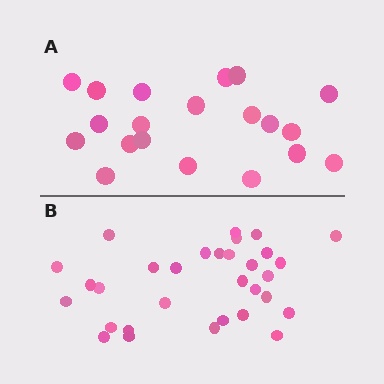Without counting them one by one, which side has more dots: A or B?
Region B (the bottom region) has more dots.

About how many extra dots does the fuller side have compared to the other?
Region B has roughly 12 or so more dots than region A.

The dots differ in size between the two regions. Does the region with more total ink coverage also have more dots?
No. Region A has more total ink coverage because its dots are larger, but region B actually contains more individual dots. Total area can be misleading — the number of items is what matters here.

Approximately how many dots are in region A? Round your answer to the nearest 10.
About 20 dots.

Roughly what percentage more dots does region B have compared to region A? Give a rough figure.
About 55% more.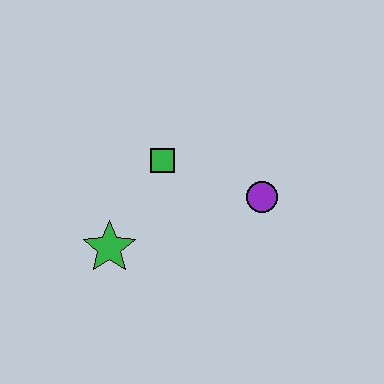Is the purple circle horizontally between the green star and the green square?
No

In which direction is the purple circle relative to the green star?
The purple circle is to the right of the green star.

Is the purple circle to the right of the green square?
Yes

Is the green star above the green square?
No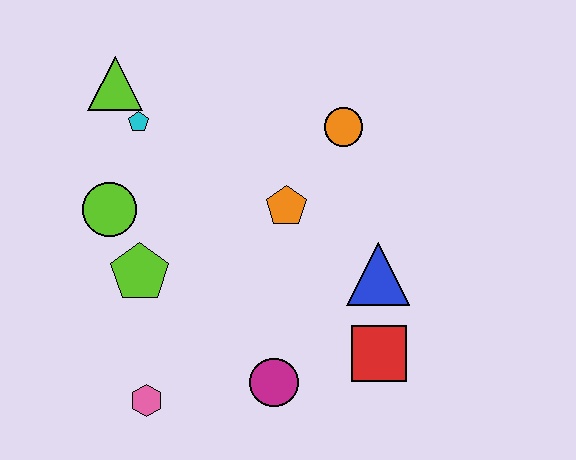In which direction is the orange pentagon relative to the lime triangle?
The orange pentagon is to the right of the lime triangle.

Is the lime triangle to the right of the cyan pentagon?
No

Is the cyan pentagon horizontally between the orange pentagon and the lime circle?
Yes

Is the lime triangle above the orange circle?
Yes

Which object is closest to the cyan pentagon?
The lime triangle is closest to the cyan pentagon.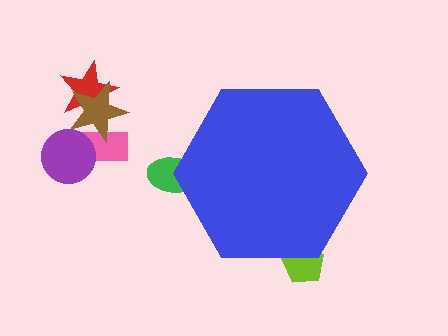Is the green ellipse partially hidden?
Yes, the green ellipse is partially hidden behind the blue hexagon.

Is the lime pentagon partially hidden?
Yes, the lime pentagon is partially hidden behind the blue hexagon.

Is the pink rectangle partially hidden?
No, the pink rectangle is fully visible.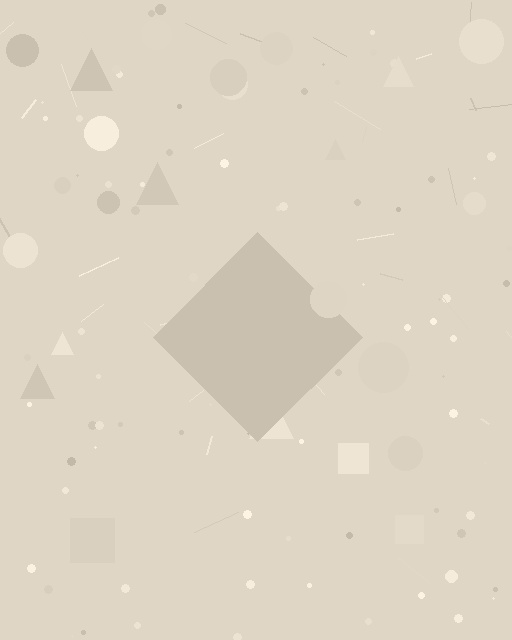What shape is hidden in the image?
A diamond is hidden in the image.